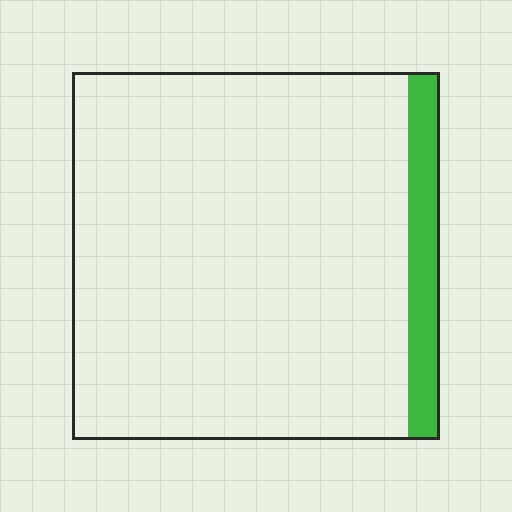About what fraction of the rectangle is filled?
About one tenth (1/10).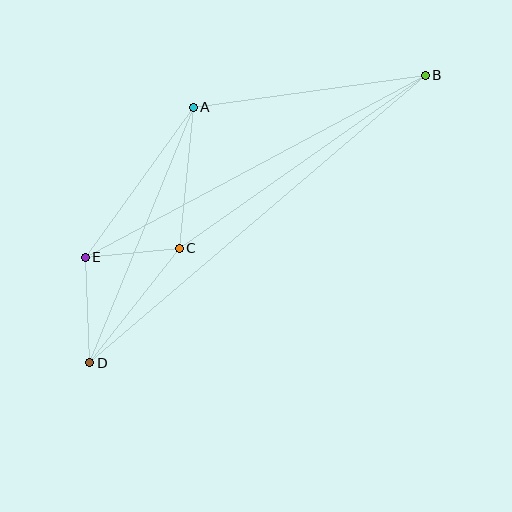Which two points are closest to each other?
Points C and E are closest to each other.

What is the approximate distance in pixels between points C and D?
The distance between C and D is approximately 145 pixels.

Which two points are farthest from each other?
Points B and D are farthest from each other.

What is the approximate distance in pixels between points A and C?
The distance between A and C is approximately 142 pixels.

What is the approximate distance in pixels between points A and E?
The distance between A and E is approximately 185 pixels.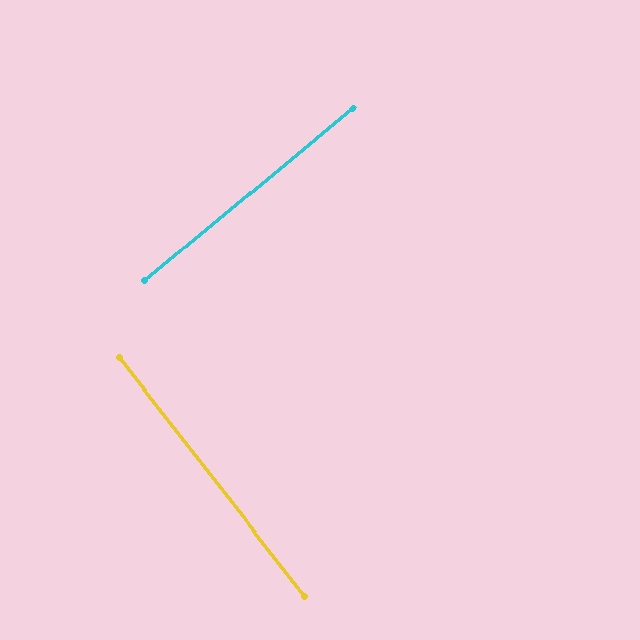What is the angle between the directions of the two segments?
Approximately 88 degrees.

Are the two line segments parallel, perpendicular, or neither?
Perpendicular — they meet at approximately 88°.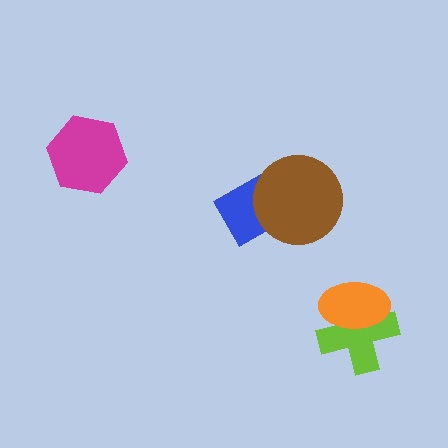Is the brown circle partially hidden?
No, no other shape covers it.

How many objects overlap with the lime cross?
1 object overlaps with the lime cross.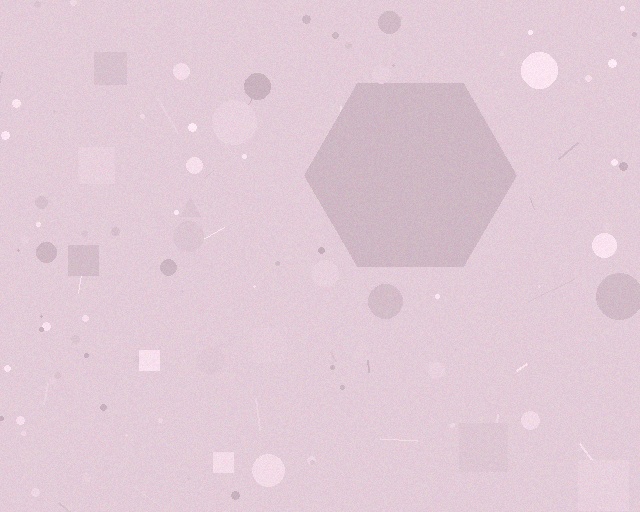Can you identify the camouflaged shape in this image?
The camouflaged shape is a hexagon.